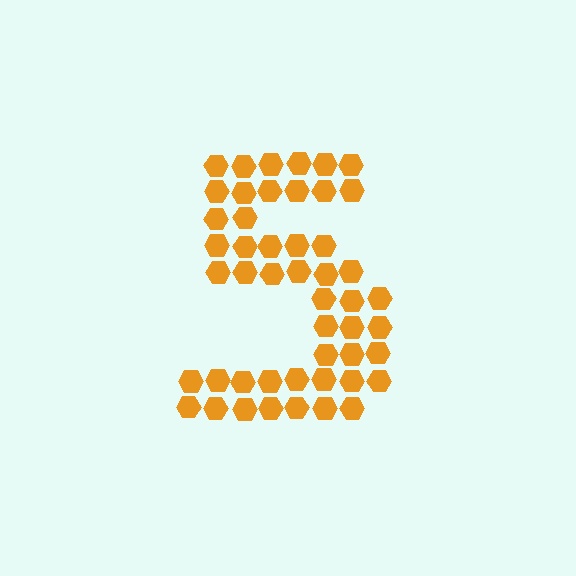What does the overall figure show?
The overall figure shows the digit 5.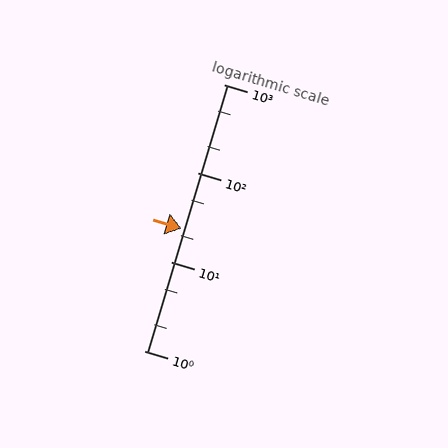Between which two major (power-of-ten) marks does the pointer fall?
The pointer is between 10 and 100.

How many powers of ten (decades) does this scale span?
The scale spans 3 decades, from 1 to 1000.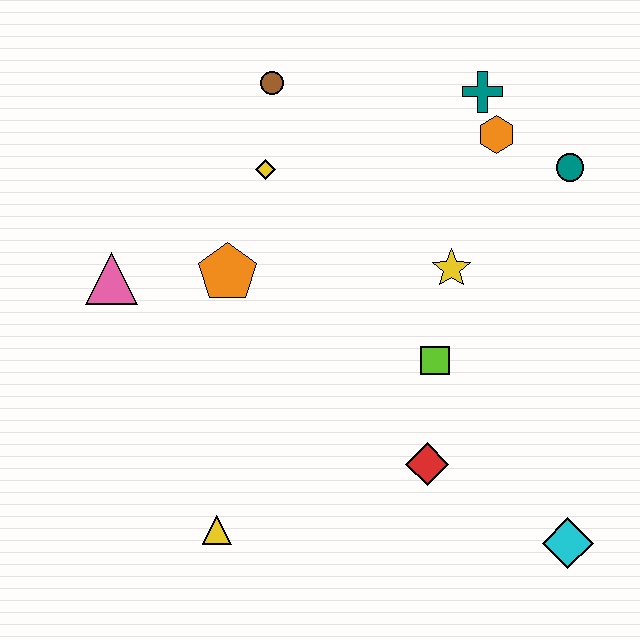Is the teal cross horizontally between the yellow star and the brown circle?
No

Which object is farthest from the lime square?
The pink triangle is farthest from the lime square.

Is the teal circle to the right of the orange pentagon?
Yes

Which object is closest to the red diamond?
The lime square is closest to the red diamond.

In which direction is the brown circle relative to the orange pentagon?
The brown circle is above the orange pentagon.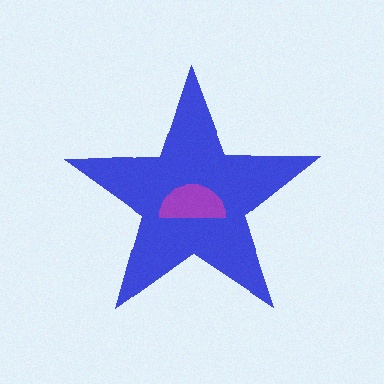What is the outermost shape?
The blue star.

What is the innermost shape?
The purple semicircle.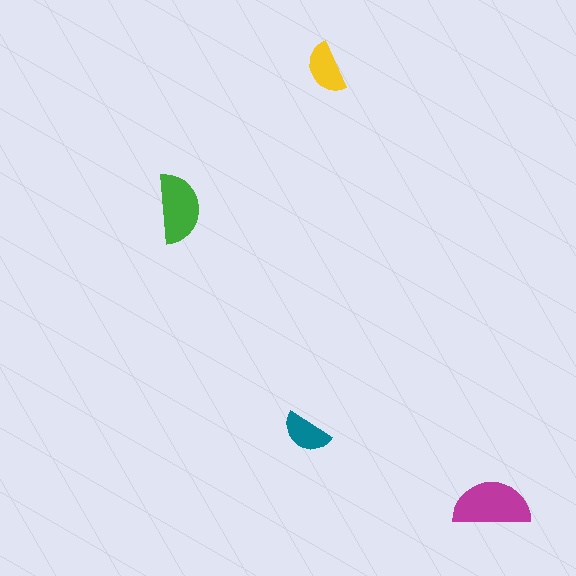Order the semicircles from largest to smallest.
the magenta one, the green one, the yellow one, the teal one.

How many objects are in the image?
There are 4 objects in the image.